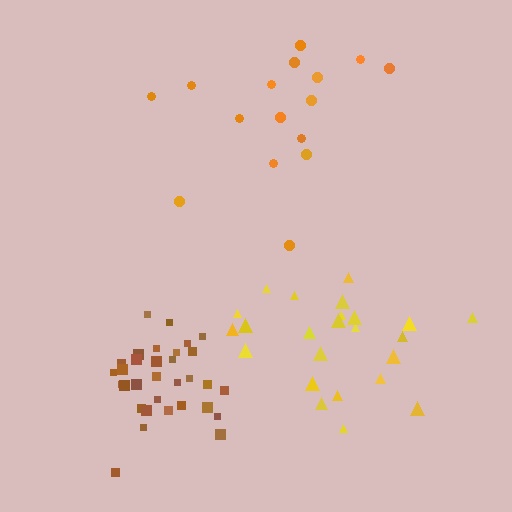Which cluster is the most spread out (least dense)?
Orange.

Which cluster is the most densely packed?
Brown.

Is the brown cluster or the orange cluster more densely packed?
Brown.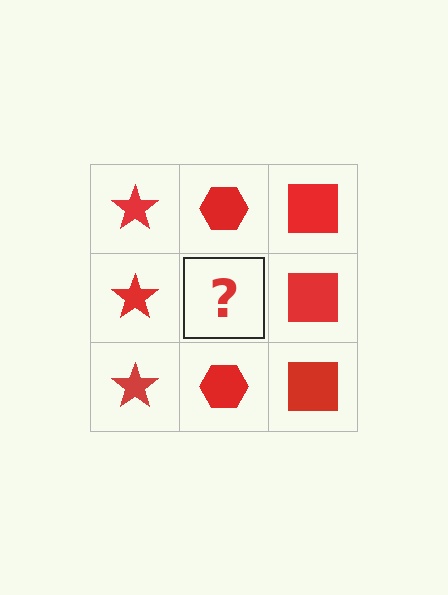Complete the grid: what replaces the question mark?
The question mark should be replaced with a red hexagon.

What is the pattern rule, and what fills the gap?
The rule is that each column has a consistent shape. The gap should be filled with a red hexagon.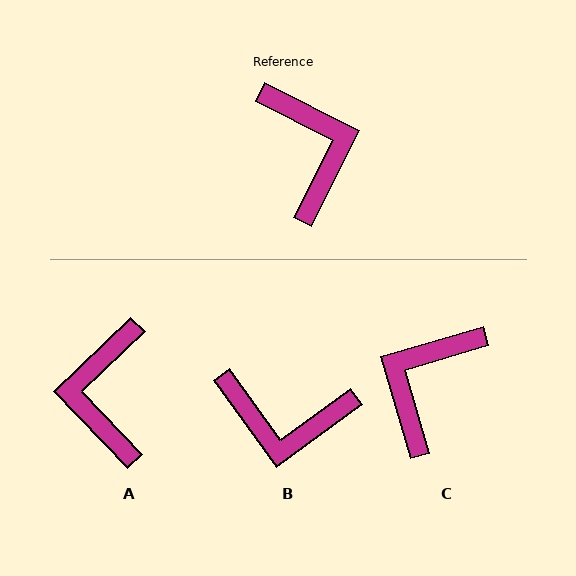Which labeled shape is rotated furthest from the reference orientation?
A, about 160 degrees away.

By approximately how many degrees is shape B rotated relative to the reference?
Approximately 117 degrees clockwise.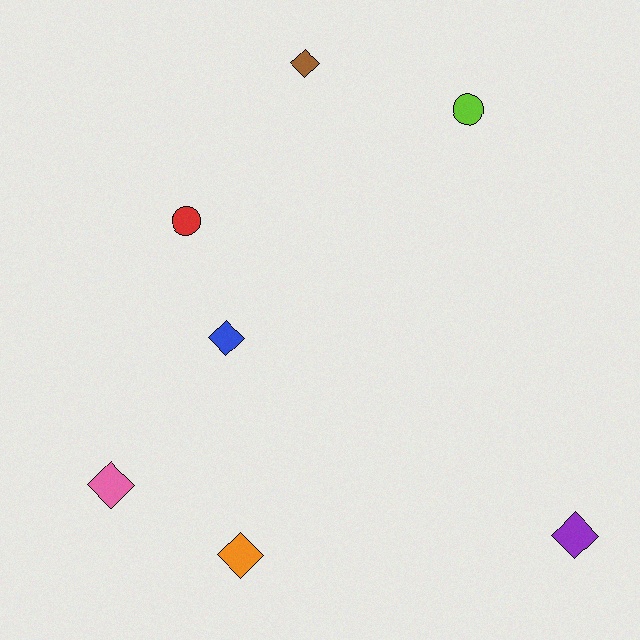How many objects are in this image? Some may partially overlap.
There are 7 objects.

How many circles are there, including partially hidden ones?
There are 2 circles.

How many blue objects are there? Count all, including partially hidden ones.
There is 1 blue object.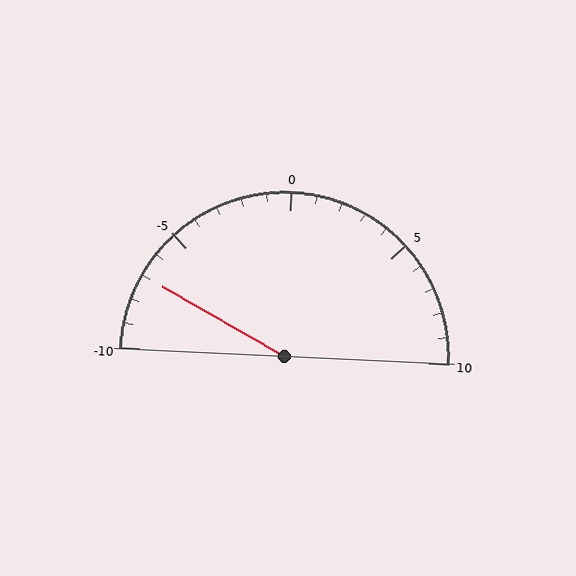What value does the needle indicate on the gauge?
The needle indicates approximately -7.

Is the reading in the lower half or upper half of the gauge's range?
The reading is in the lower half of the range (-10 to 10).